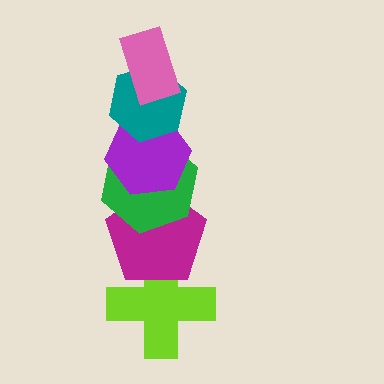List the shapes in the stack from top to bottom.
From top to bottom: the pink rectangle, the teal hexagon, the purple hexagon, the green hexagon, the magenta pentagon, the lime cross.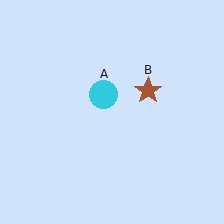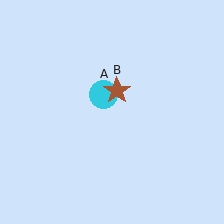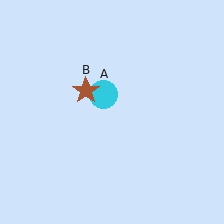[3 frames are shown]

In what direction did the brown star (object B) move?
The brown star (object B) moved left.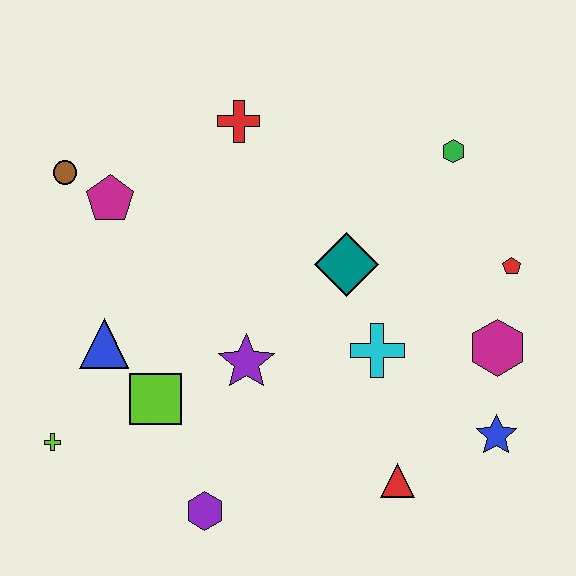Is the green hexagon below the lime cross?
No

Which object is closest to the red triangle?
The blue star is closest to the red triangle.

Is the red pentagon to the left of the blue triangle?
No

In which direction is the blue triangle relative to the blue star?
The blue triangle is to the left of the blue star.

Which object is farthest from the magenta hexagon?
The brown circle is farthest from the magenta hexagon.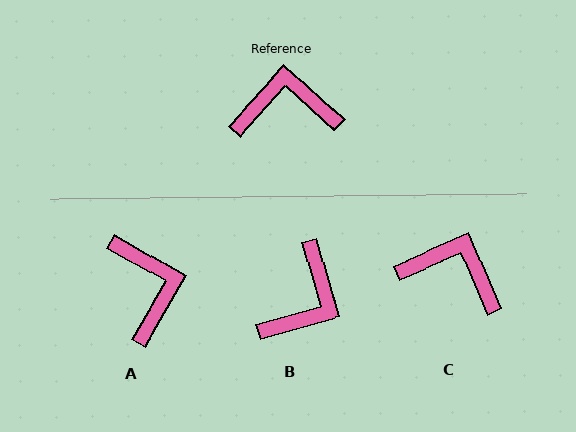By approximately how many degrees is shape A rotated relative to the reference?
Approximately 78 degrees clockwise.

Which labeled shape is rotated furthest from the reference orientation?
B, about 122 degrees away.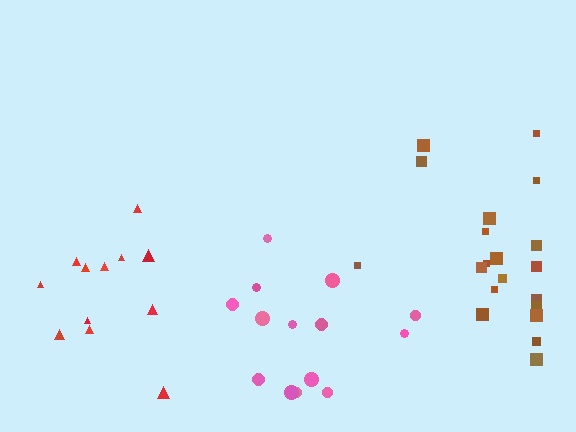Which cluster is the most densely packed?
Red.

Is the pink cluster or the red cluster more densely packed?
Red.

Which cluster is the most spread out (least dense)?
Pink.